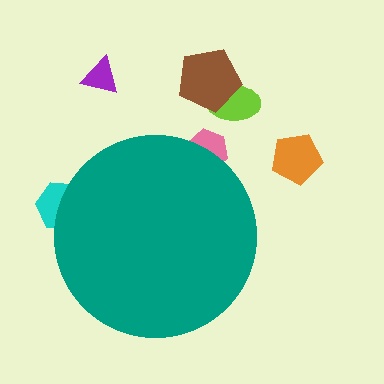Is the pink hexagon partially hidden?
Yes, the pink hexagon is partially hidden behind the teal circle.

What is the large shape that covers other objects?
A teal circle.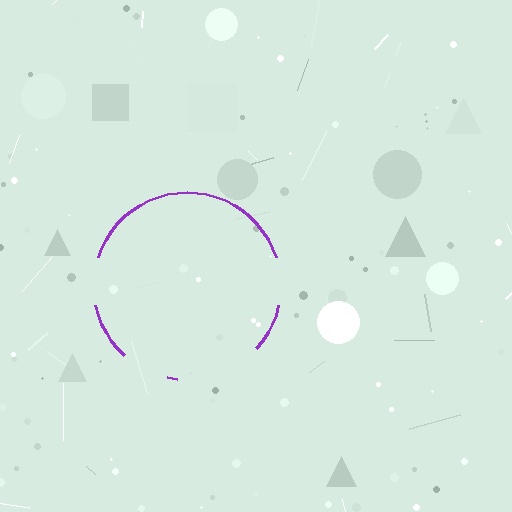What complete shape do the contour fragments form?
The contour fragments form a circle.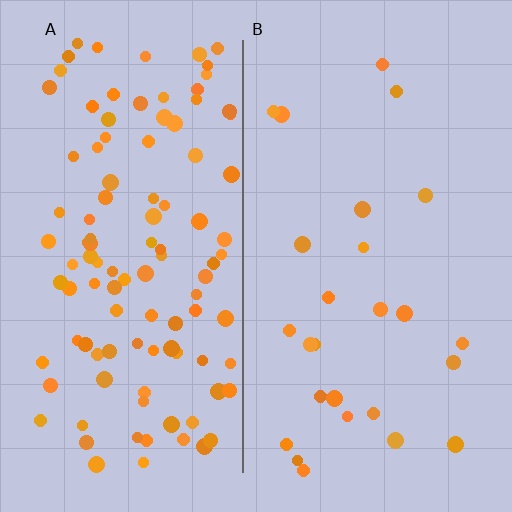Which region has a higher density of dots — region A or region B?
A (the left).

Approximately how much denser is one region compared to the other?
Approximately 4.2× — region A over region B.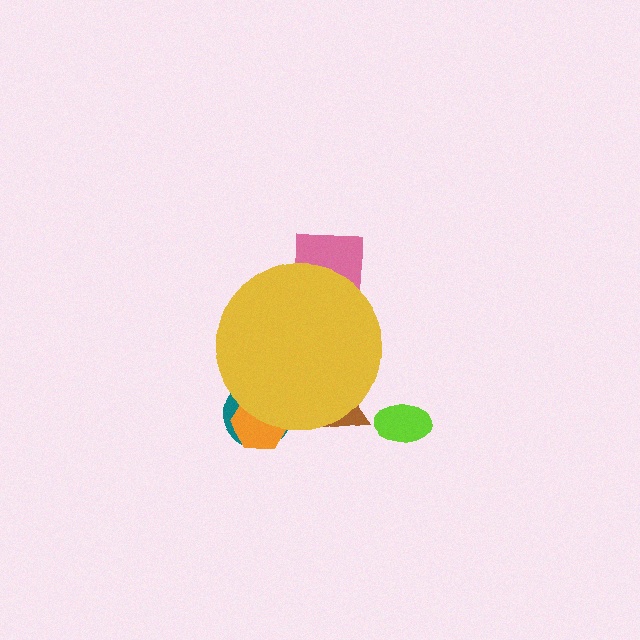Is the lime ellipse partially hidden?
No, the lime ellipse is fully visible.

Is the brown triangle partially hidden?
Yes, the brown triangle is partially hidden behind the yellow circle.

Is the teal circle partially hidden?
Yes, the teal circle is partially hidden behind the yellow circle.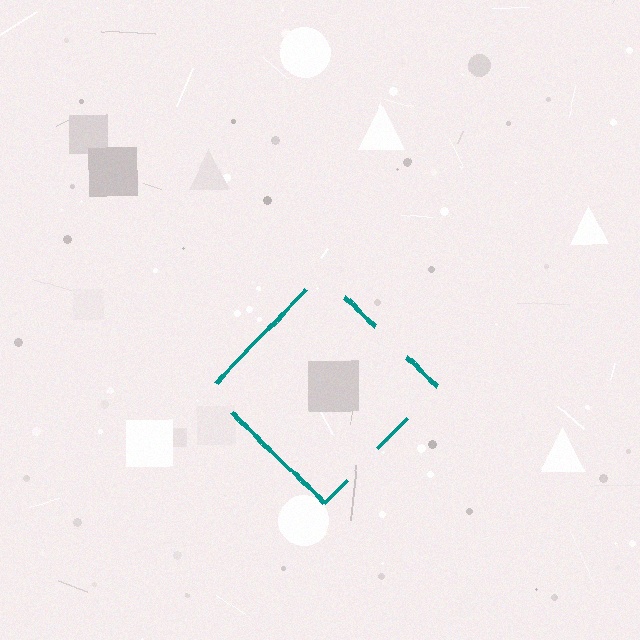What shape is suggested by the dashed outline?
The dashed outline suggests a diamond.